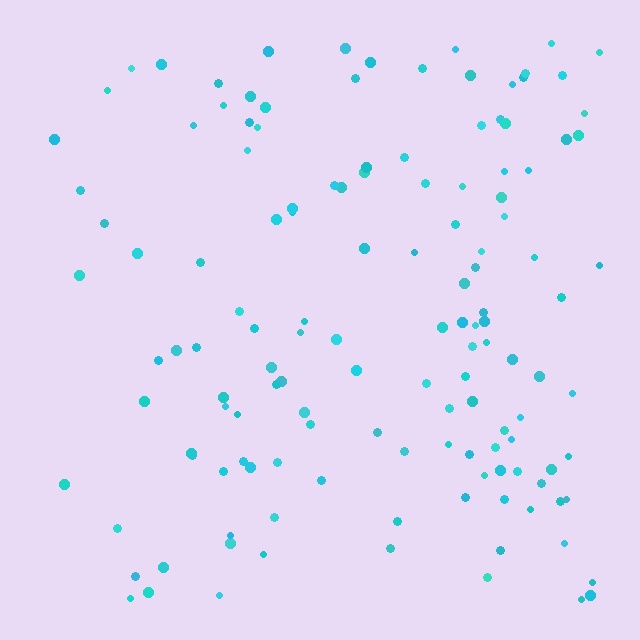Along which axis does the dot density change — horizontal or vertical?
Horizontal.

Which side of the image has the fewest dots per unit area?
The left.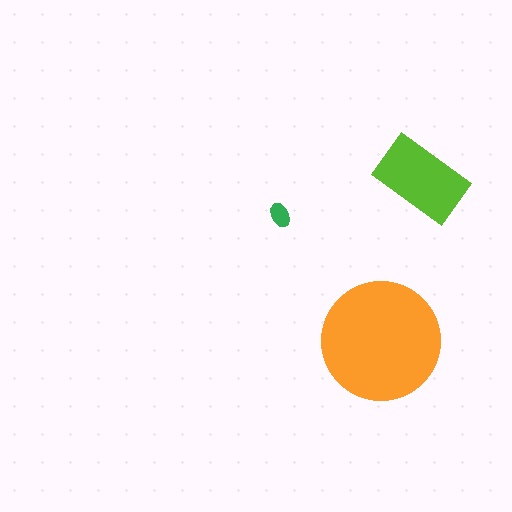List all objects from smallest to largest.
The green ellipse, the lime rectangle, the orange circle.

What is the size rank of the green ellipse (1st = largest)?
3rd.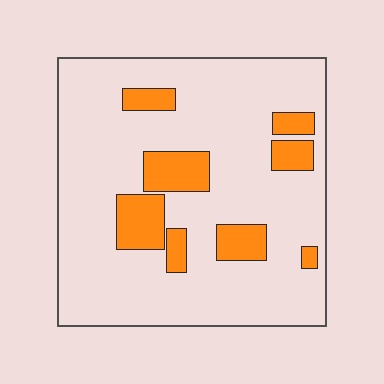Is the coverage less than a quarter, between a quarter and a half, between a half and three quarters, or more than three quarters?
Less than a quarter.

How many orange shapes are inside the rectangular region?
8.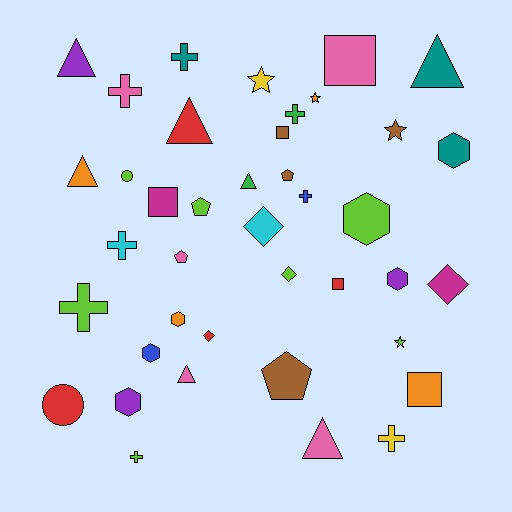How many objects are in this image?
There are 40 objects.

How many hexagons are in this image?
There are 6 hexagons.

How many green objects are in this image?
There are 2 green objects.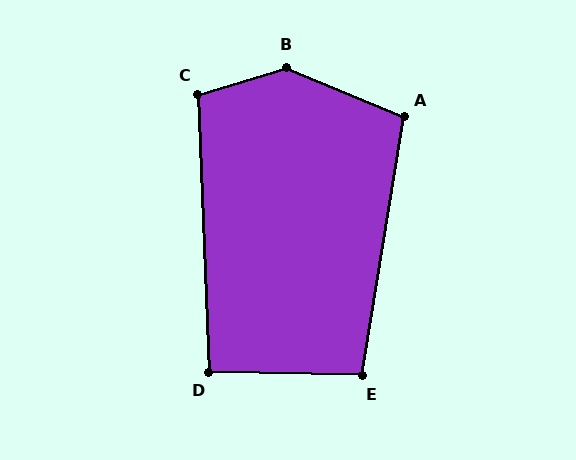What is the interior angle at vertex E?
Approximately 98 degrees (obtuse).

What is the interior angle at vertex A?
Approximately 103 degrees (obtuse).